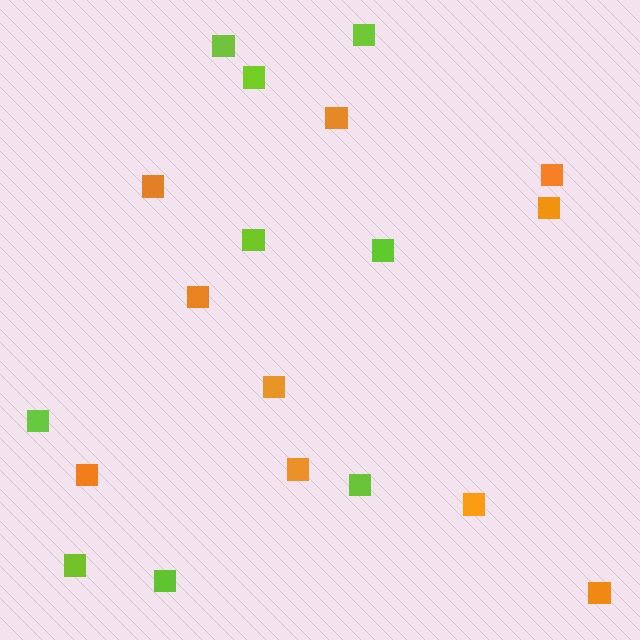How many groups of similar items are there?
There are 2 groups: one group of orange squares (10) and one group of lime squares (9).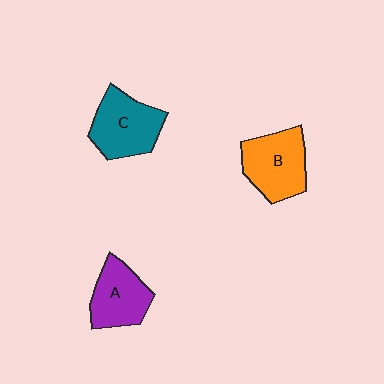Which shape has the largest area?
Shape C (teal).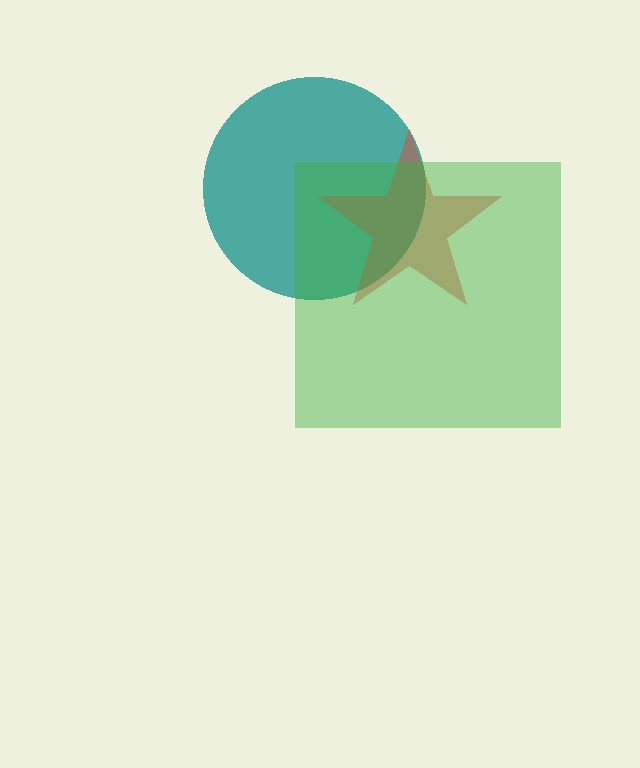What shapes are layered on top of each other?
The layered shapes are: a teal circle, a red star, a green square.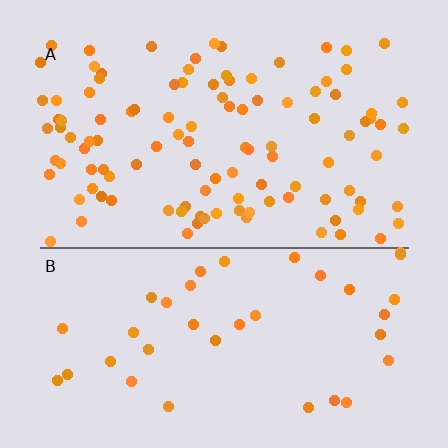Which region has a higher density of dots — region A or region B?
A (the top).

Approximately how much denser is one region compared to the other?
Approximately 2.8× — region A over region B.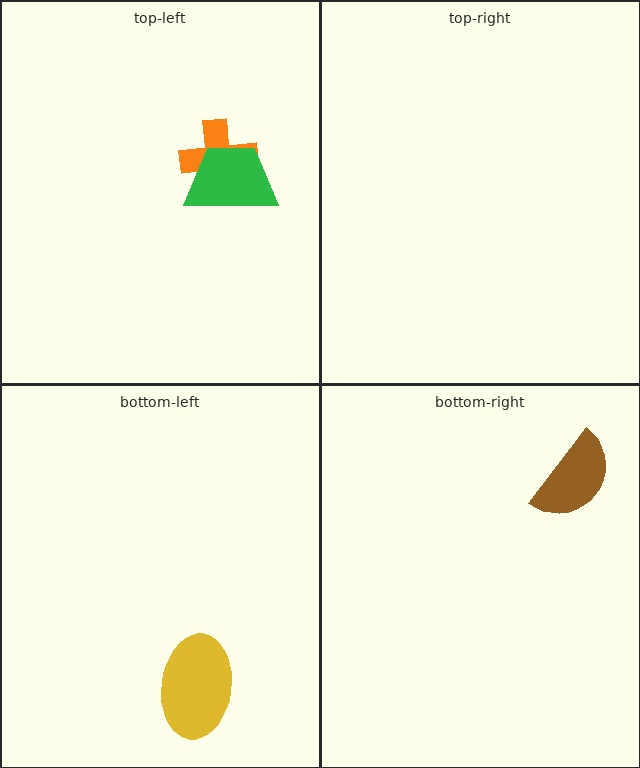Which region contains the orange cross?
The top-left region.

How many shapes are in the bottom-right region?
1.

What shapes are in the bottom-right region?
The brown semicircle.